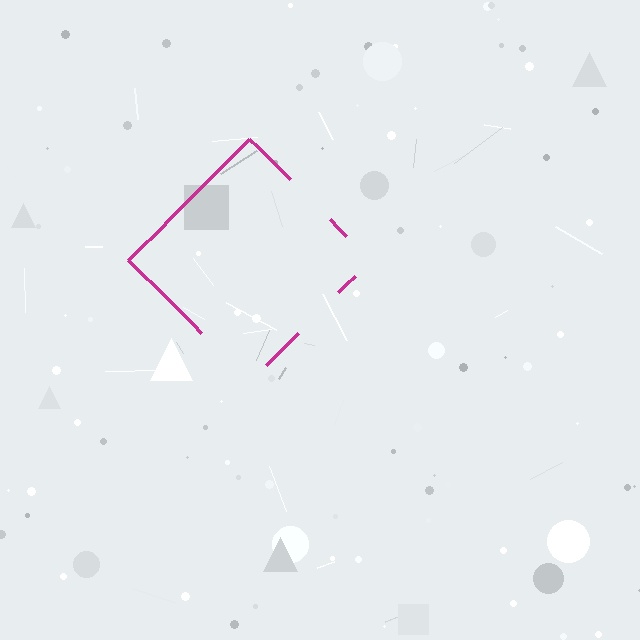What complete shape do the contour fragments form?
The contour fragments form a diamond.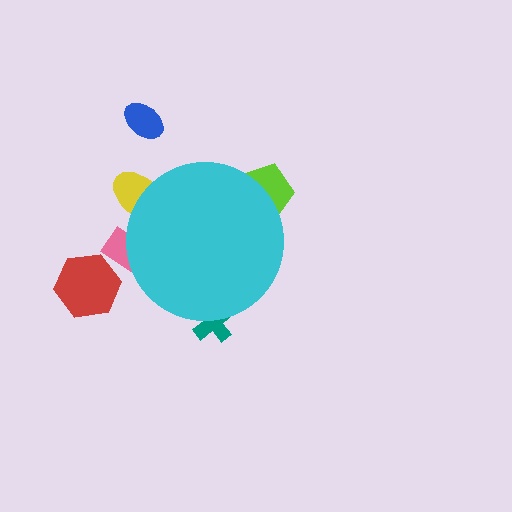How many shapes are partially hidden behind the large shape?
4 shapes are partially hidden.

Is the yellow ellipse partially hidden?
Yes, the yellow ellipse is partially hidden behind the cyan circle.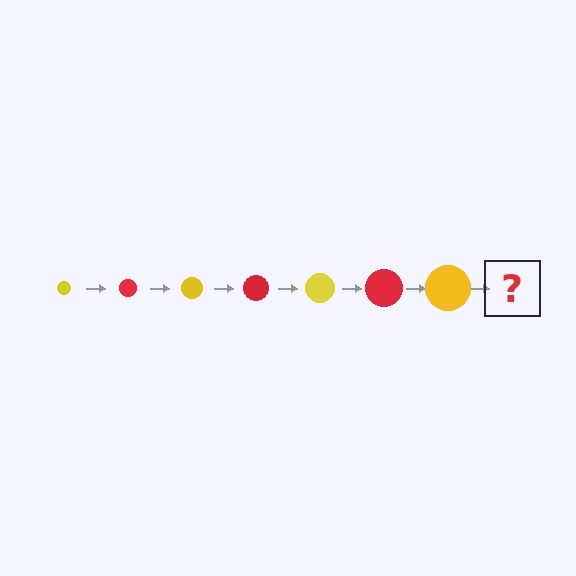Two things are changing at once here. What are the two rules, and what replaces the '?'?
The two rules are that the circle grows larger each step and the color cycles through yellow and red. The '?' should be a red circle, larger than the previous one.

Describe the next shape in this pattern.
It should be a red circle, larger than the previous one.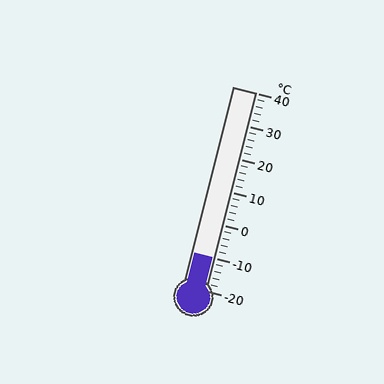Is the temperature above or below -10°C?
The temperature is at -10°C.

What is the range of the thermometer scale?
The thermometer scale ranges from -20°C to 40°C.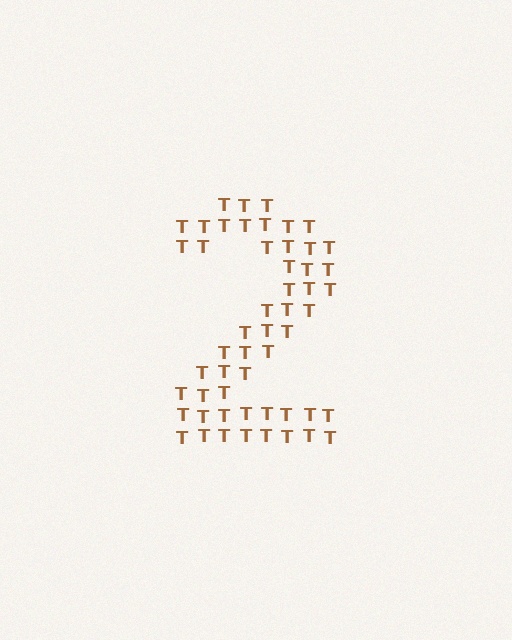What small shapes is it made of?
It is made of small letter T's.